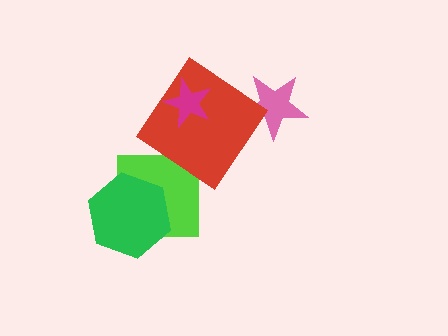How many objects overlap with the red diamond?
2 objects overlap with the red diamond.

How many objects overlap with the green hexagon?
1 object overlaps with the green hexagon.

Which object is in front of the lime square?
The green hexagon is in front of the lime square.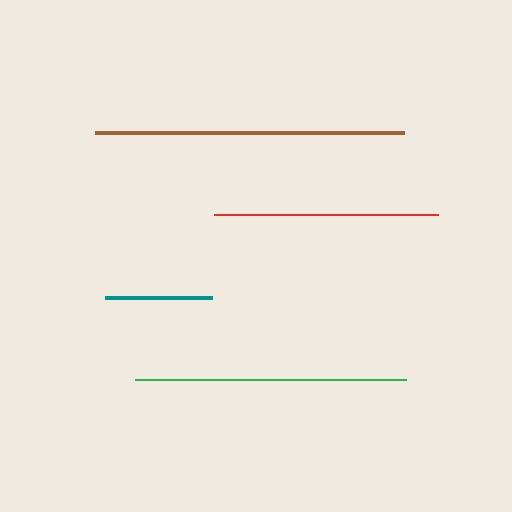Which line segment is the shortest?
The teal line is the shortest at approximately 107 pixels.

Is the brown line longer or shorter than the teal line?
The brown line is longer than the teal line.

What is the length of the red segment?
The red segment is approximately 224 pixels long.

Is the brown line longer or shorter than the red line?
The brown line is longer than the red line.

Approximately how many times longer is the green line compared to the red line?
The green line is approximately 1.2 times the length of the red line.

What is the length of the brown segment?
The brown segment is approximately 309 pixels long.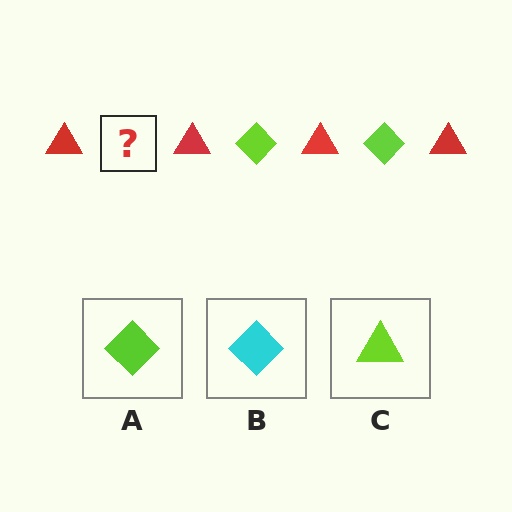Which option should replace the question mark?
Option A.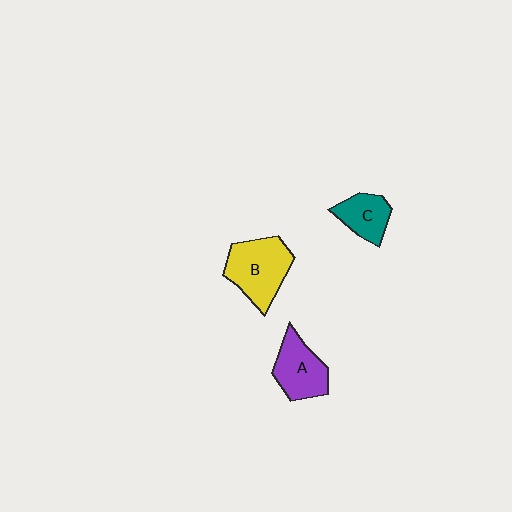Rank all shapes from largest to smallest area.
From largest to smallest: B (yellow), A (purple), C (teal).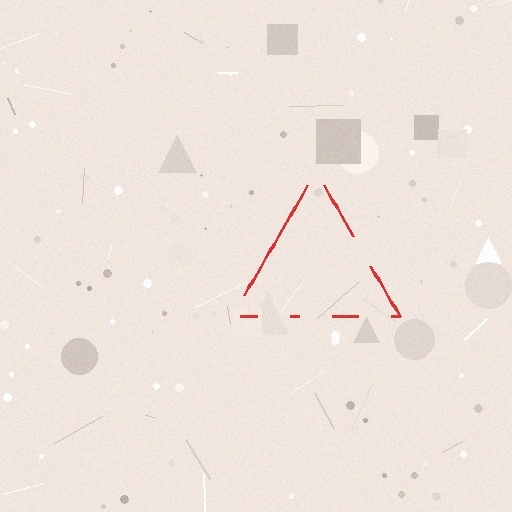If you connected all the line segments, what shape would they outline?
They would outline a triangle.